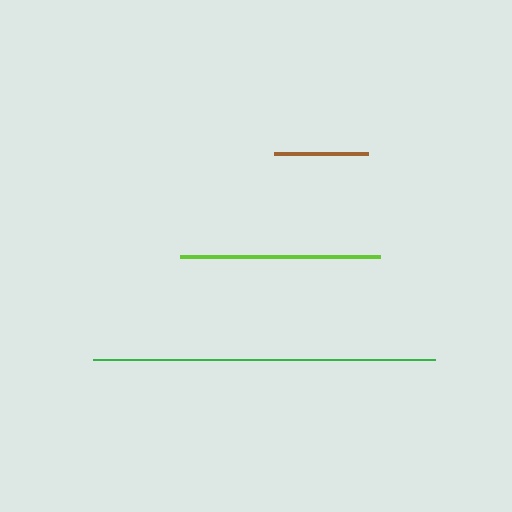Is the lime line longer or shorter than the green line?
The green line is longer than the lime line.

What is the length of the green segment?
The green segment is approximately 342 pixels long.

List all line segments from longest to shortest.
From longest to shortest: green, lime, brown.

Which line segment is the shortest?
The brown line is the shortest at approximately 94 pixels.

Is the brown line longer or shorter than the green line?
The green line is longer than the brown line.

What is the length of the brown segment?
The brown segment is approximately 94 pixels long.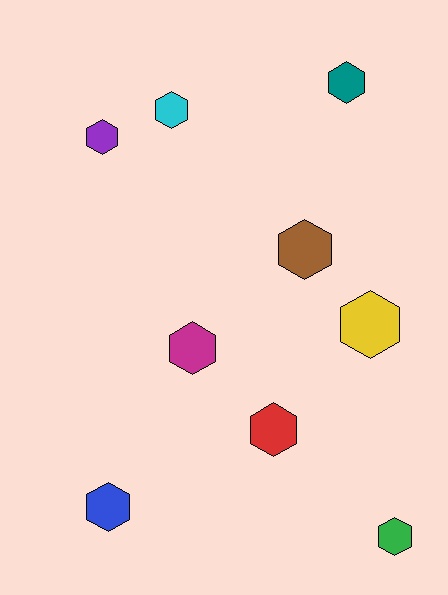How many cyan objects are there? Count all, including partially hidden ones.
There is 1 cyan object.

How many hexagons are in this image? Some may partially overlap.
There are 9 hexagons.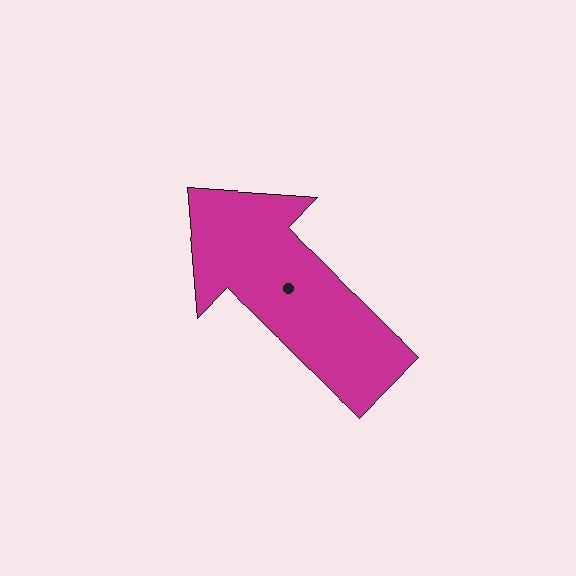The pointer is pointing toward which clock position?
Roughly 10 o'clock.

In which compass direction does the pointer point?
Northwest.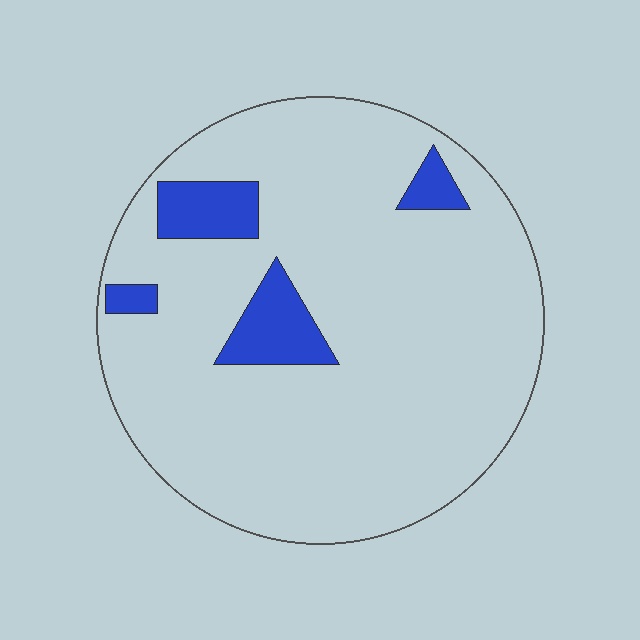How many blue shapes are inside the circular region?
4.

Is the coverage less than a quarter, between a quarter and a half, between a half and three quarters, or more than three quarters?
Less than a quarter.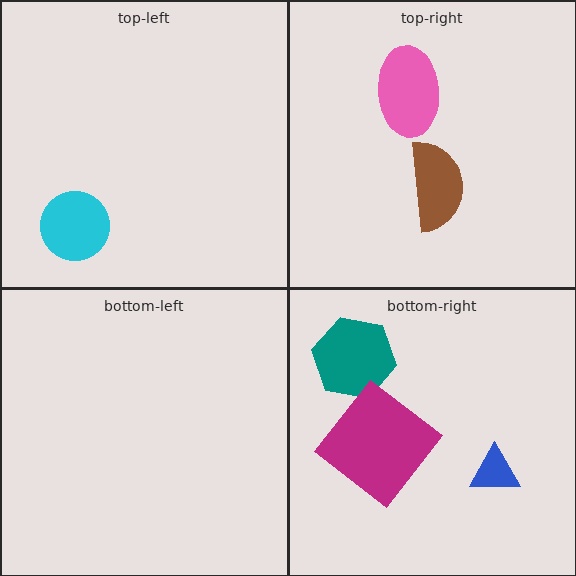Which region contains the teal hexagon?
The bottom-right region.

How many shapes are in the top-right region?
2.